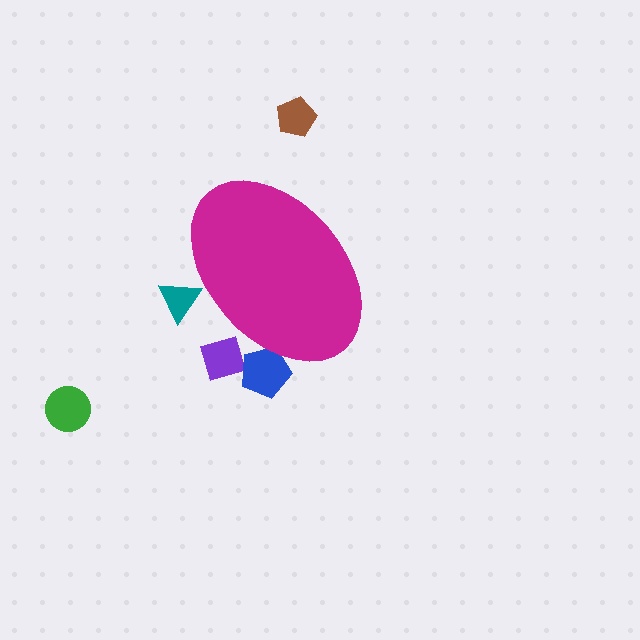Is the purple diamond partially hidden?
Yes, the purple diamond is partially hidden behind the magenta ellipse.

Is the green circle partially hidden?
No, the green circle is fully visible.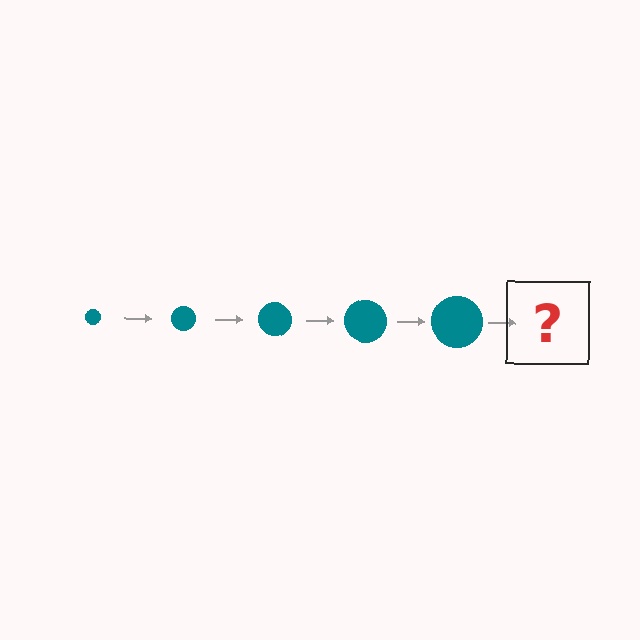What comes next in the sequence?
The next element should be a teal circle, larger than the previous one.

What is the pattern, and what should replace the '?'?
The pattern is that the circle gets progressively larger each step. The '?' should be a teal circle, larger than the previous one.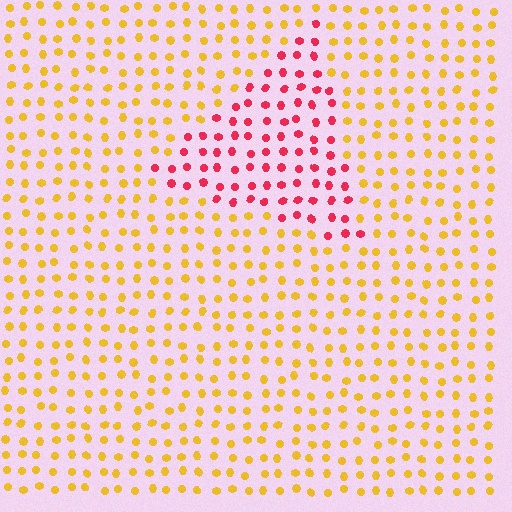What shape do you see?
I see a triangle.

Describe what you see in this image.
The image is filled with small yellow elements in a uniform arrangement. A triangle-shaped region is visible where the elements are tinted to a slightly different hue, forming a subtle color boundary.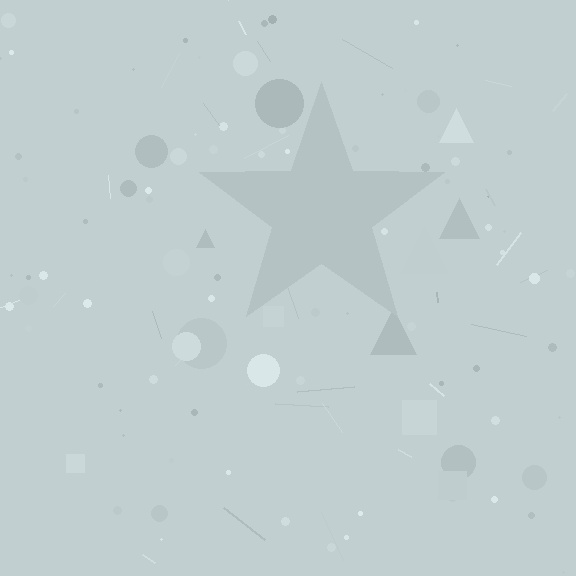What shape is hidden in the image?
A star is hidden in the image.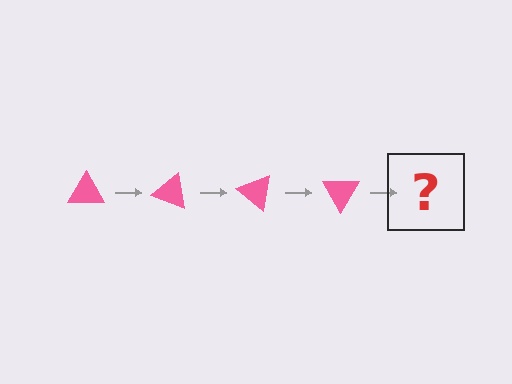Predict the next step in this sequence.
The next step is a pink triangle rotated 80 degrees.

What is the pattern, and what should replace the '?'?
The pattern is that the triangle rotates 20 degrees each step. The '?' should be a pink triangle rotated 80 degrees.